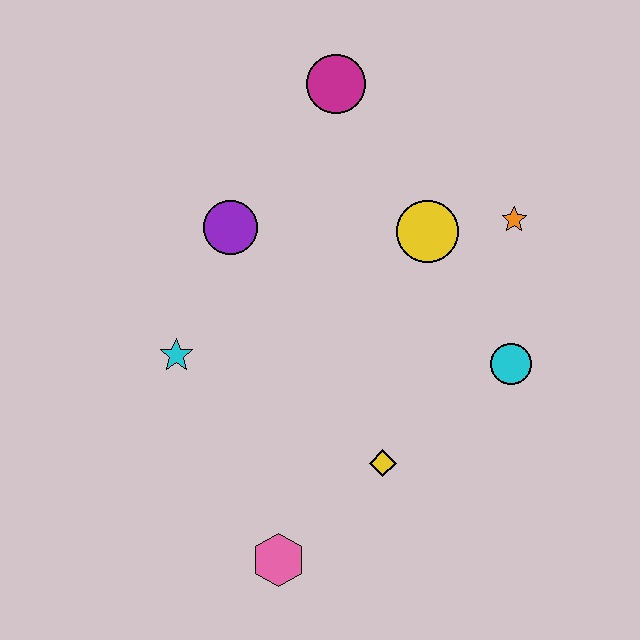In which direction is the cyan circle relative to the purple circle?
The cyan circle is to the right of the purple circle.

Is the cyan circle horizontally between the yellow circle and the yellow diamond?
No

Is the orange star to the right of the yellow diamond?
Yes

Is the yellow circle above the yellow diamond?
Yes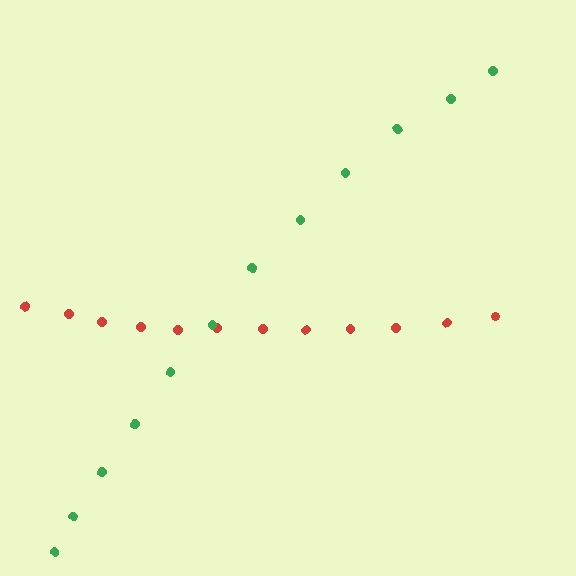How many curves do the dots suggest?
There are 2 distinct paths.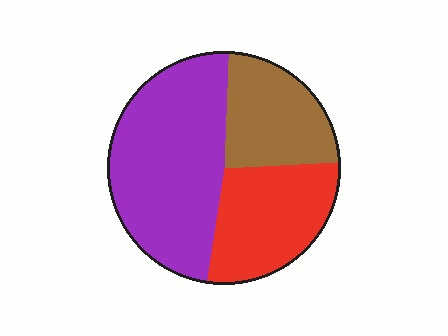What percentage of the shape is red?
Red covers 28% of the shape.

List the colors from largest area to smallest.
From largest to smallest: purple, red, brown.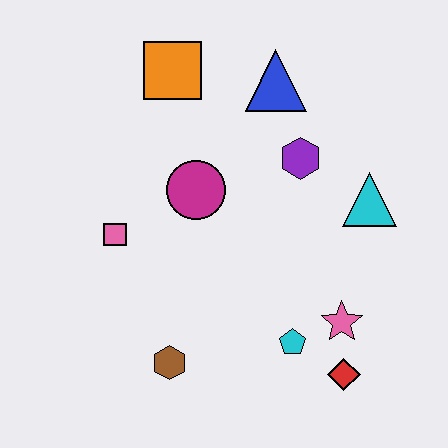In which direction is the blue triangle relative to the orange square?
The blue triangle is to the right of the orange square.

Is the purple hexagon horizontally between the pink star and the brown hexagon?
Yes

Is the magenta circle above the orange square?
No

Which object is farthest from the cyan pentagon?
The orange square is farthest from the cyan pentagon.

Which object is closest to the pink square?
The magenta circle is closest to the pink square.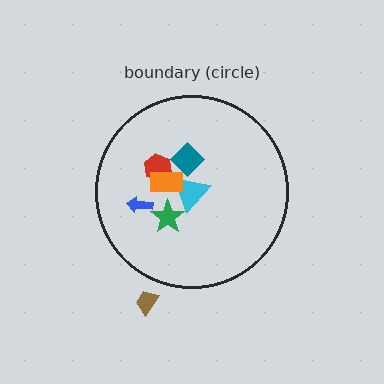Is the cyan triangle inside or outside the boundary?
Inside.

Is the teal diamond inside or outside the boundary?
Inside.